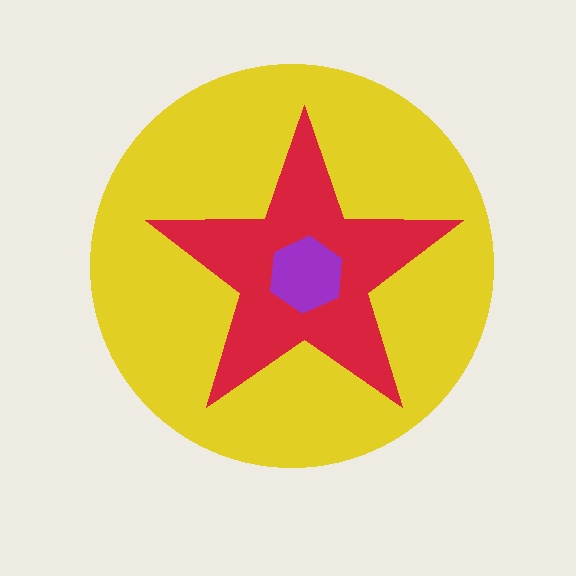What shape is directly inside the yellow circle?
The red star.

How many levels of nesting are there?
3.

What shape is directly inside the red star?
The purple hexagon.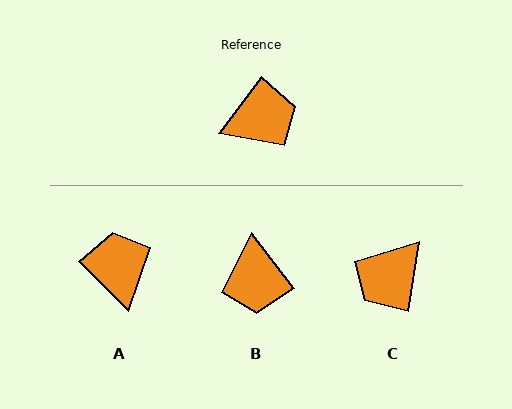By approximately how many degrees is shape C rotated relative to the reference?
Approximately 152 degrees clockwise.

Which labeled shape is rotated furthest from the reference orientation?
C, about 152 degrees away.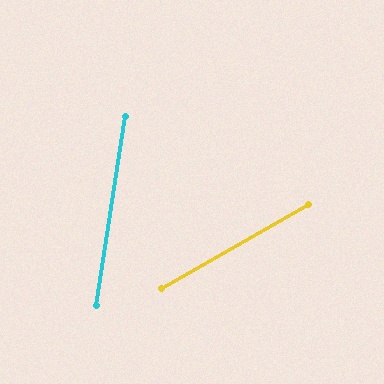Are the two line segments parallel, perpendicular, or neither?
Neither parallel nor perpendicular — they differ by about 52°.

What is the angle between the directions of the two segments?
Approximately 52 degrees.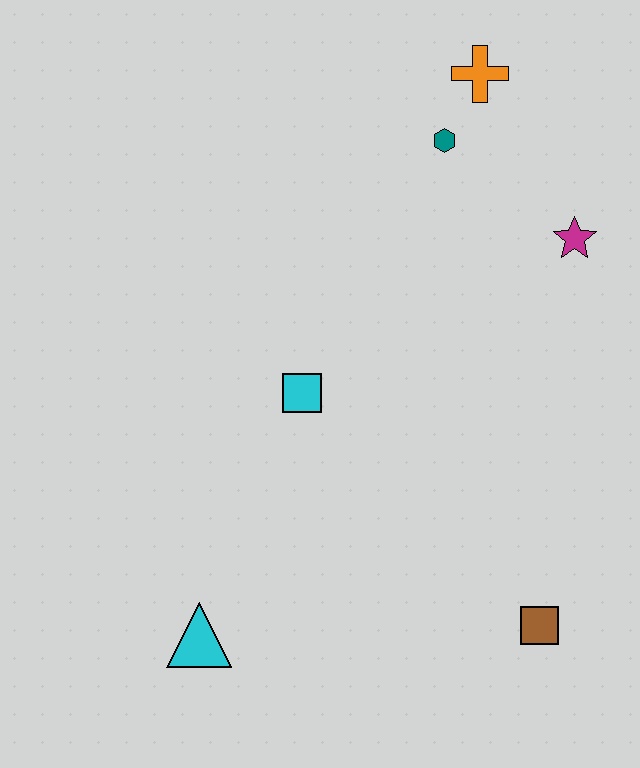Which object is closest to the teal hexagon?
The orange cross is closest to the teal hexagon.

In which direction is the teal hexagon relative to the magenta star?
The teal hexagon is to the left of the magenta star.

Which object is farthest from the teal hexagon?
The cyan triangle is farthest from the teal hexagon.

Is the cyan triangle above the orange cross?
No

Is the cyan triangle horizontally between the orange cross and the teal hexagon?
No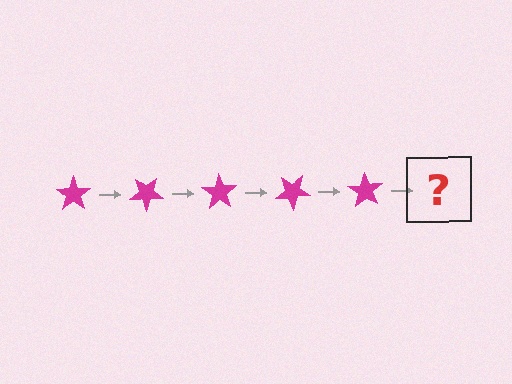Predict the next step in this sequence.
The next step is a magenta star rotated 175 degrees.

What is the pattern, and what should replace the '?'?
The pattern is that the star rotates 35 degrees each step. The '?' should be a magenta star rotated 175 degrees.